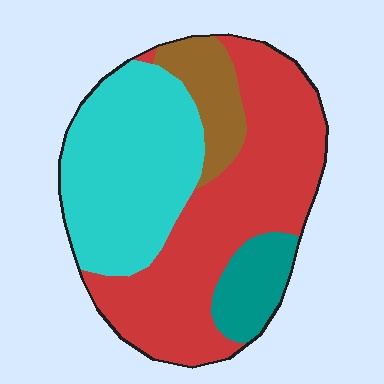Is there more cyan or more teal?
Cyan.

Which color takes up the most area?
Red, at roughly 45%.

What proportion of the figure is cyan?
Cyan covers 35% of the figure.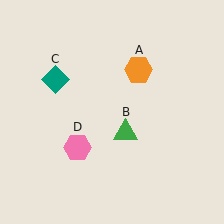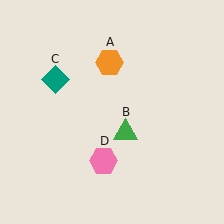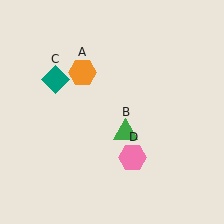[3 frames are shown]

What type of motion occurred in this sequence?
The orange hexagon (object A), pink hexagon (object D) rotated counterclockwise around the center of the scene.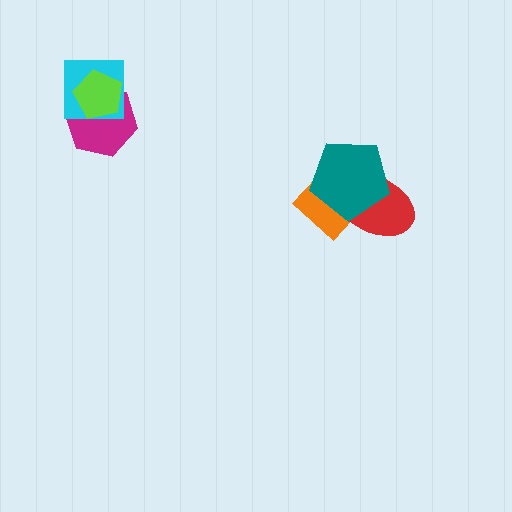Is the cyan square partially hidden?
Yes, it is partially covered by another shape.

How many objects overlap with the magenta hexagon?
2 objects overlap with the magenta hexagon.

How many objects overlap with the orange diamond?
2 objects overlap with the orange diamond.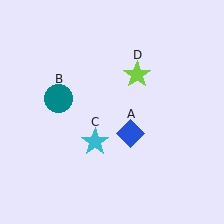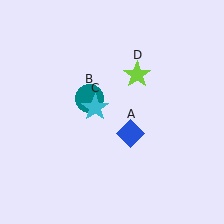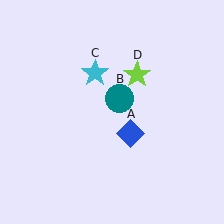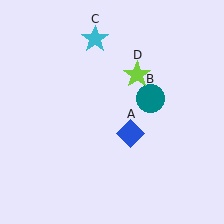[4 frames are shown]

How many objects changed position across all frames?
2 objects changed position: teal circle (object B), cyan star (object C).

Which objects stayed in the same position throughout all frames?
Blue diamond (object A) and lime star (object D) remained stationary.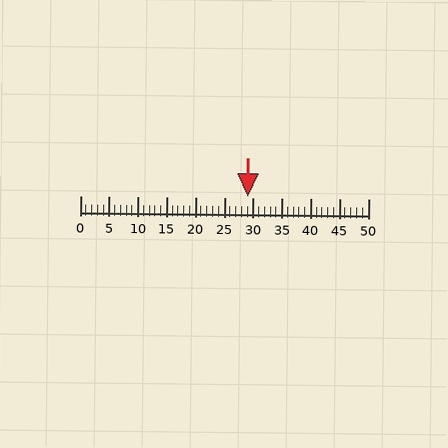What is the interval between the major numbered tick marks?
The major tick marks are spaced 5 units apart.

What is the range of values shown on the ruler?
The ruler shows values from 0 to 50.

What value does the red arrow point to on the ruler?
The red arrow points to approximately 29.